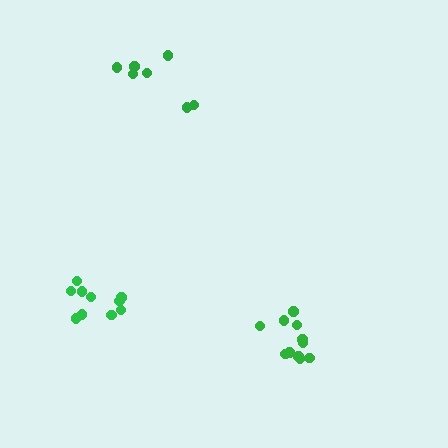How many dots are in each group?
Group 1: 10 dots, Group 2: 11 dots, Group 3: 7 dots (28 total).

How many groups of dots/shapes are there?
There are 3 groups.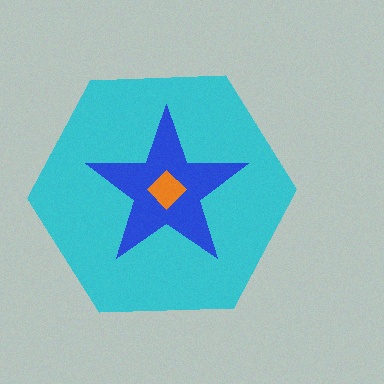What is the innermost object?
The orange diamond.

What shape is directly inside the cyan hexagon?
The blue star.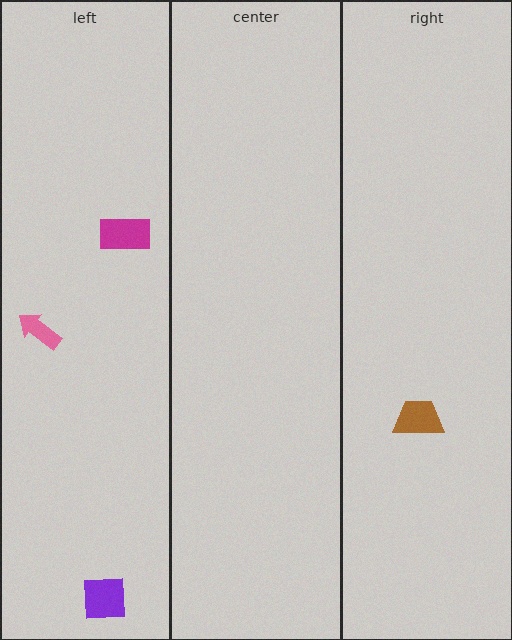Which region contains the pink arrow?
The left region.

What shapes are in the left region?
The purple square, the magenta rectangle, the pink arrow.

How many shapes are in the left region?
3.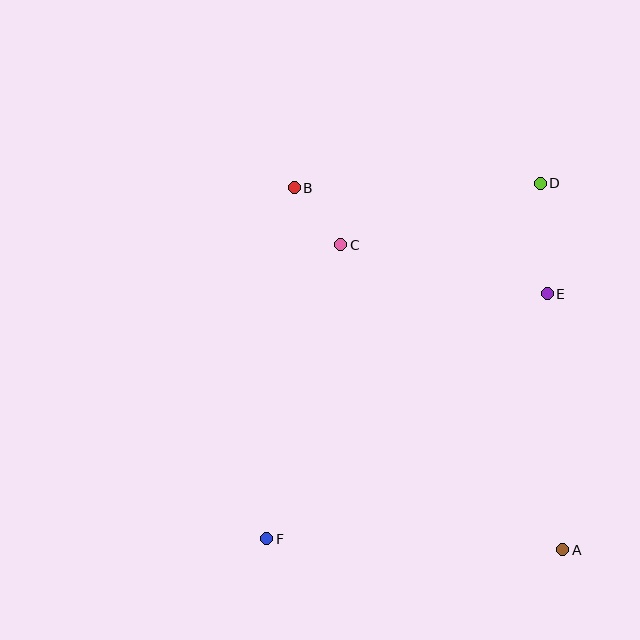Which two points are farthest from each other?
Points A and B are farthest from each other.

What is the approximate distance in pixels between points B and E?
The distance between B and E is approximately 274 pixels.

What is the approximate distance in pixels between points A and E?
The distance between A and E is approximately 256 pixels.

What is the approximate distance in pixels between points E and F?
The distance between E and F is approximately 373 pixels.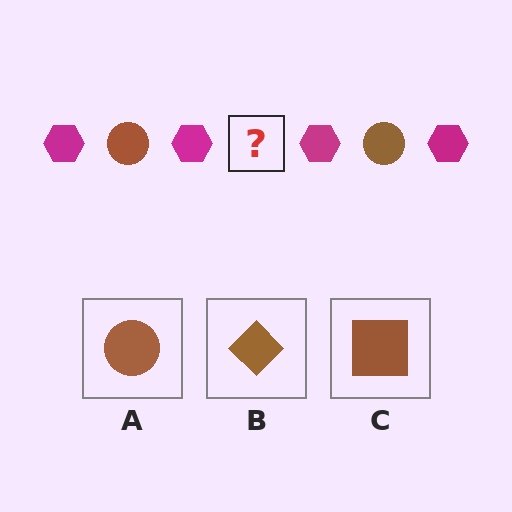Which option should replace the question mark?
Option A.